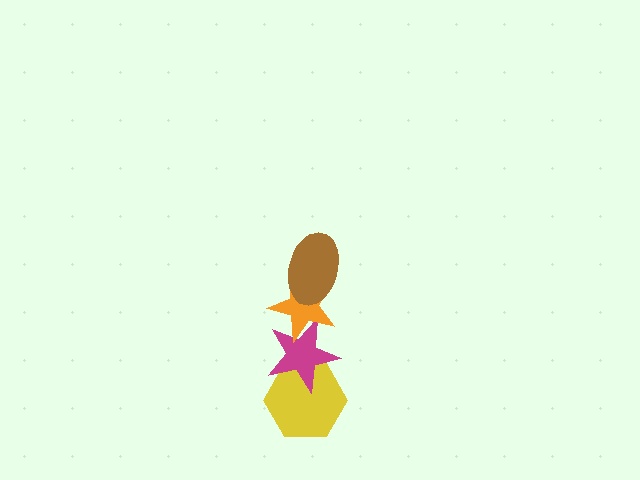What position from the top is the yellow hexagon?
The yellow hexagon is 4th from the top.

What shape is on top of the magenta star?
The orange star is on top of the magenta star.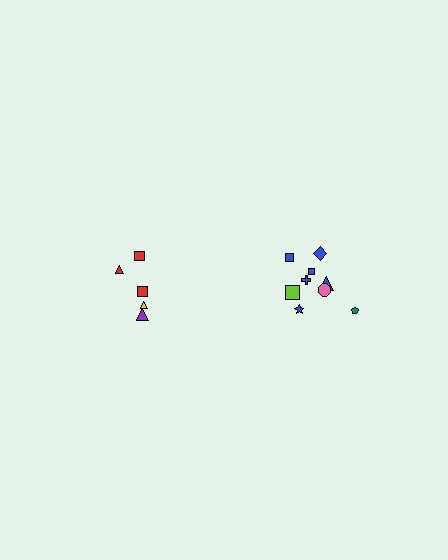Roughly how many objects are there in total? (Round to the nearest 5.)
Roughly 15 objects in total.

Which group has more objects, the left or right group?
The right group.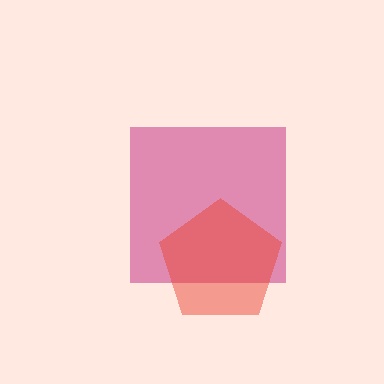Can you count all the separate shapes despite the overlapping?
Yes, there are 2 separate shapes.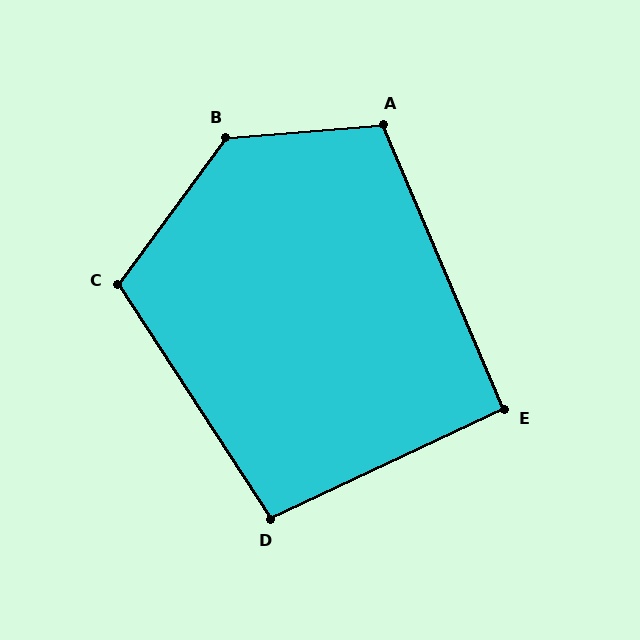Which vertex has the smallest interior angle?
E, at approximately 92 degrees.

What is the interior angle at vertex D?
Approximately 98 degrees (obtuse).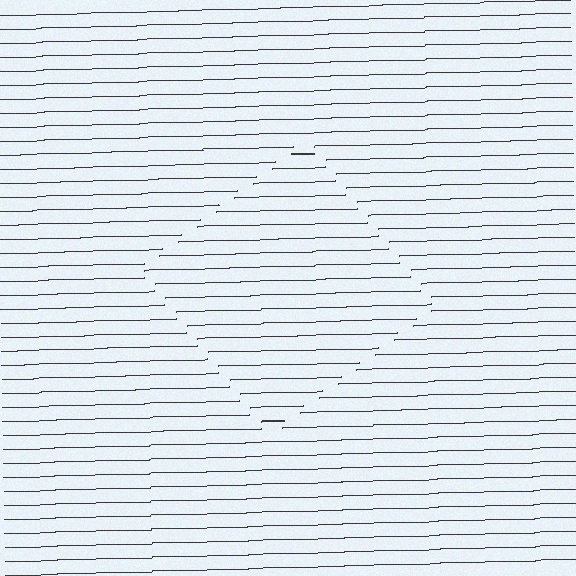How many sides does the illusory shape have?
4 sides — the line-ends trace a square.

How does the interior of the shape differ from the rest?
The interior of the shape contains the same grating, shifted by half a period — the contour is defined by the phase discontinuity where line-ends from the inner and outer gratings abut.